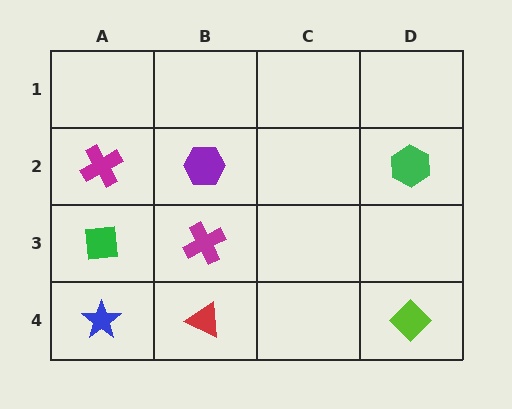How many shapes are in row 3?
2 shapes.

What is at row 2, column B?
A purple hexagon.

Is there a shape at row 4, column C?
No, that cell is empty.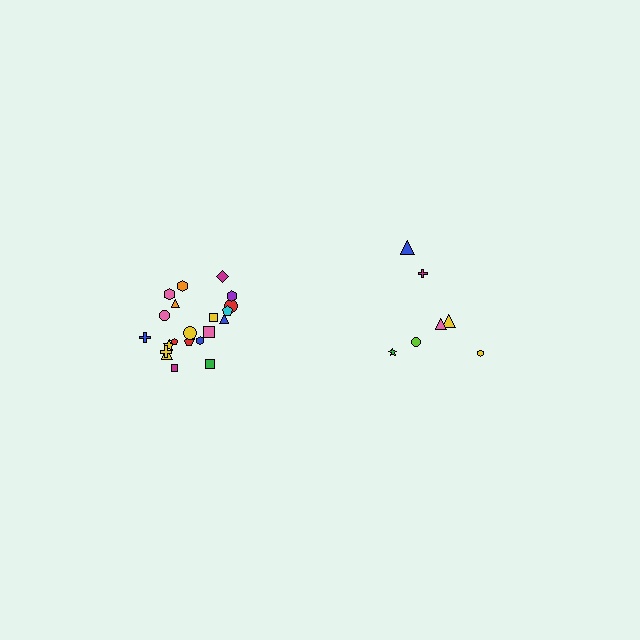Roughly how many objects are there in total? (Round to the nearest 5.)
Roughly 30 objects in total.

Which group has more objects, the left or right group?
The left group.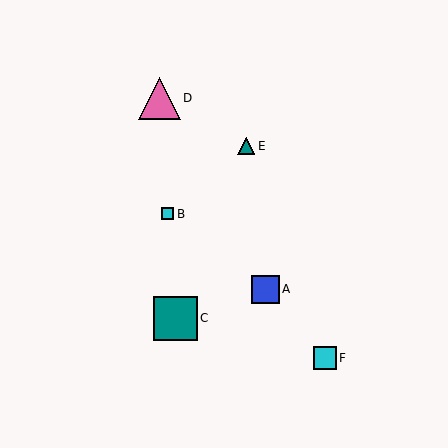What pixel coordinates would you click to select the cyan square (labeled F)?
Click at (325, 358) to select the cyan square F.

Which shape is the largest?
The teal square (labeled C) is the largest.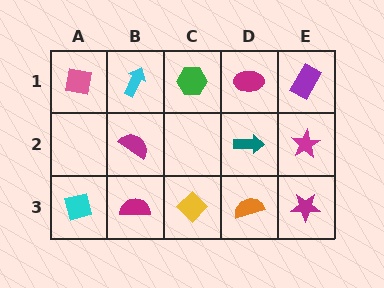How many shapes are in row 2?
3 shapes.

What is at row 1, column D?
A magenta ellipse.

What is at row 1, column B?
A cyan arrow.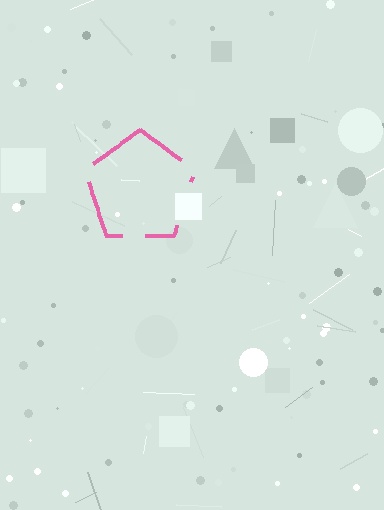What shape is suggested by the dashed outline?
The dashed outline suggests a pentagon.